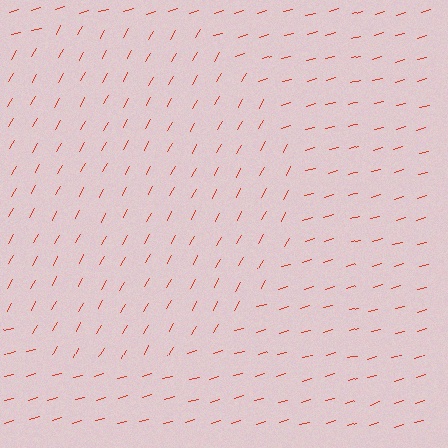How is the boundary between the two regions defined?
The boundary is defined purely by a change in line orientation (approximately 45 degrees difference). All lines are the same color and thickness.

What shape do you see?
I see a circle.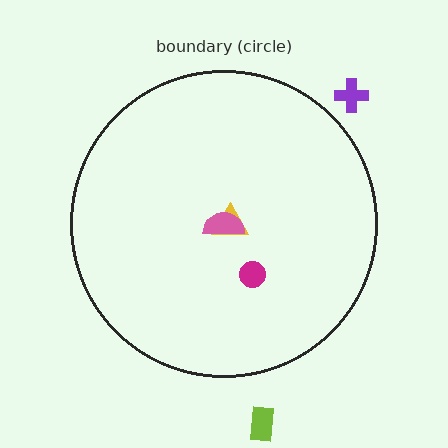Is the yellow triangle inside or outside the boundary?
Inside.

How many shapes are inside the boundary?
3 inside, 2 outside.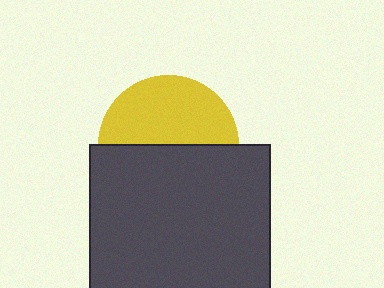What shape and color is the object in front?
The object in front is a dark gray square.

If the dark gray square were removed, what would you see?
You would see the complete yellow circle.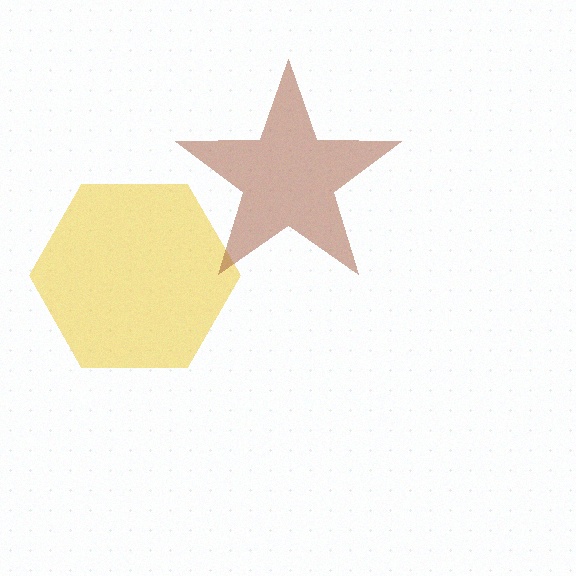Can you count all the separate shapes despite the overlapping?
Yes, there are 2 separate shapes.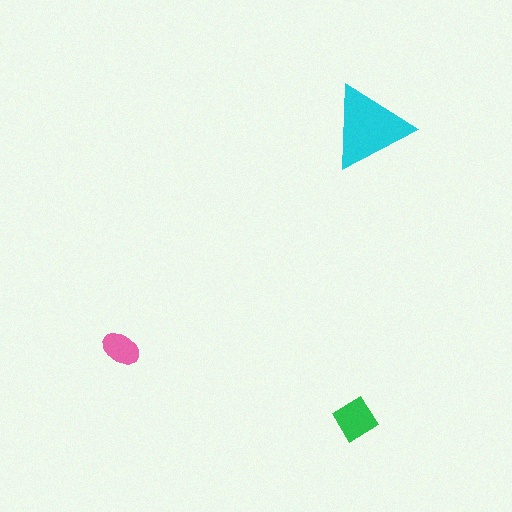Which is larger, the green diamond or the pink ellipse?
The green diamond.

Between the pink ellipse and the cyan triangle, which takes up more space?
The cyan triangle.